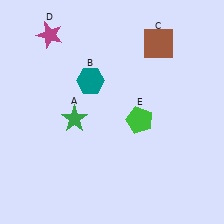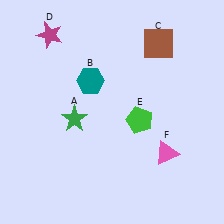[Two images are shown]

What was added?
A pink triangle (F) was added in Image 2.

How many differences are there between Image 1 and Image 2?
There is 1 difference between the two images.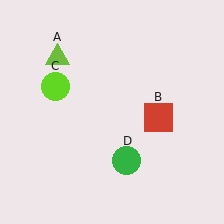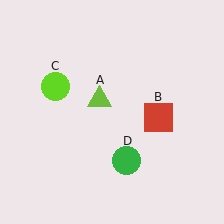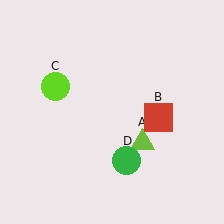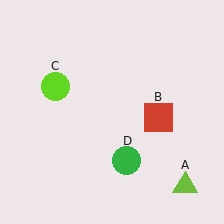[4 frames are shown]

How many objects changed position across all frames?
1 object changed position: lime triangle (object A).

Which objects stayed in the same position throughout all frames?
Red square (object B) and lime circle (object C) and green circle (object D) remained stationary.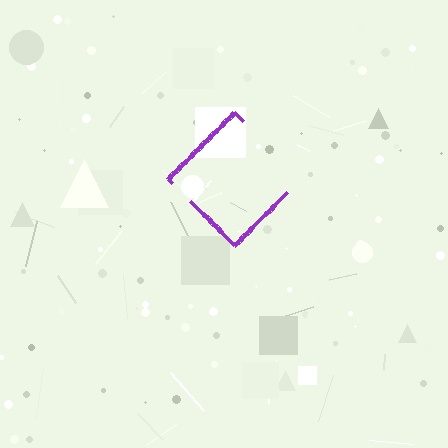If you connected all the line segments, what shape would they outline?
They would outline a diamond.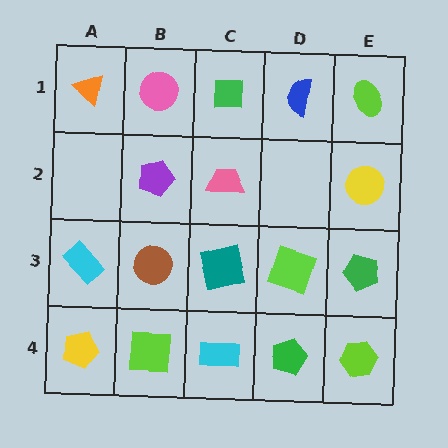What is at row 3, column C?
A teal square.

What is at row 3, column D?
A lime square.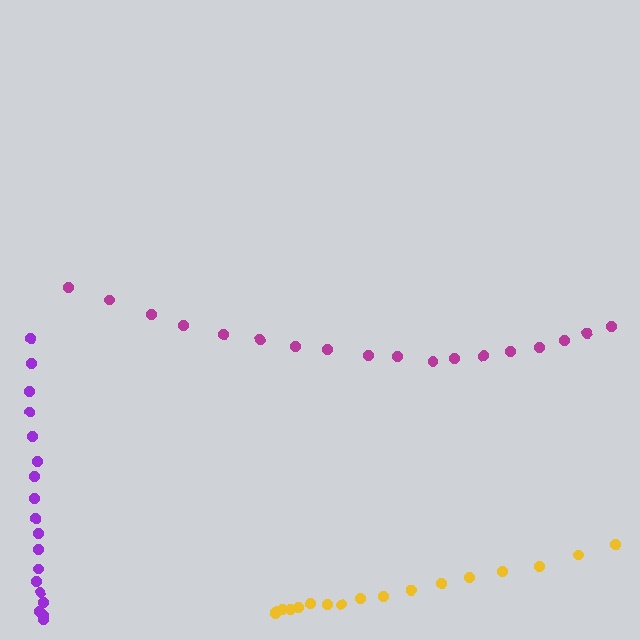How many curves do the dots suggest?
There are 3 distinct paths.